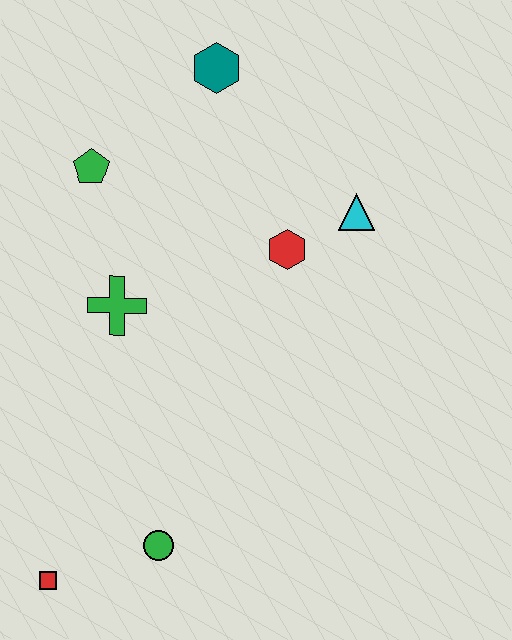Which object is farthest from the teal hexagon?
The red square is farthest from the teal hexagon.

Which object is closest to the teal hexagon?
The green pentagon is closest to the teal hexagon.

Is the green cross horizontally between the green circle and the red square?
Yes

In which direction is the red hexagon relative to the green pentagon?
The red hexagon is to the right of the green pentagon.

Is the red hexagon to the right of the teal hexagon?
Yes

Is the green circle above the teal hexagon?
No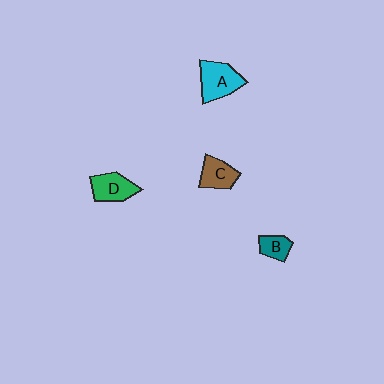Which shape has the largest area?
Shape A (cyan).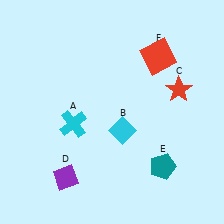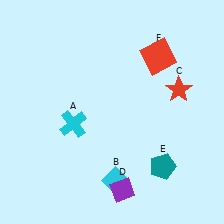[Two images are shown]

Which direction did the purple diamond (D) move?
The purple diamond (D) moved right.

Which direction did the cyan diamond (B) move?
The cyan diamond (B) moved down.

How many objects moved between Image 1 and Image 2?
2 objects moved between the two images.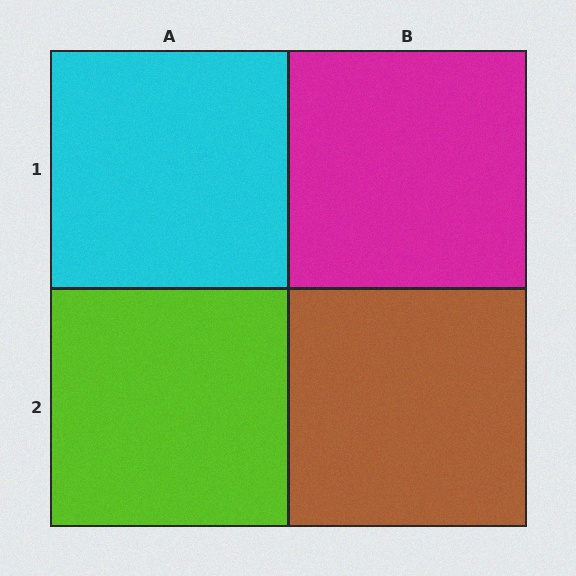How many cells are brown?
1 cell is brown.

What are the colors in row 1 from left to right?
Cyan, magenta.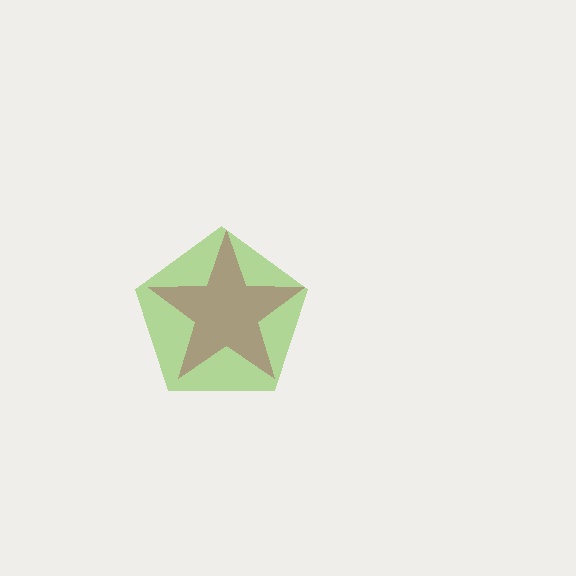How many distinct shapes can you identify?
There are 2 distinct shapes: a magenta star, a lime pentagon.